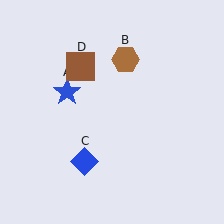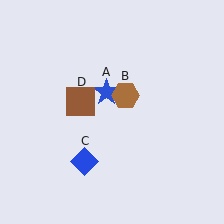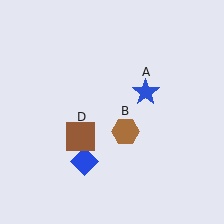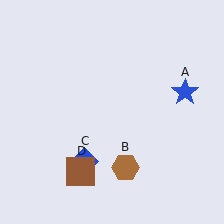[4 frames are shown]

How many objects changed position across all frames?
3 objects changed position: blue star (object A), brown hexagon (object B), brown square (object D).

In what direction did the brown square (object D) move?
The brown square (object D) moved down.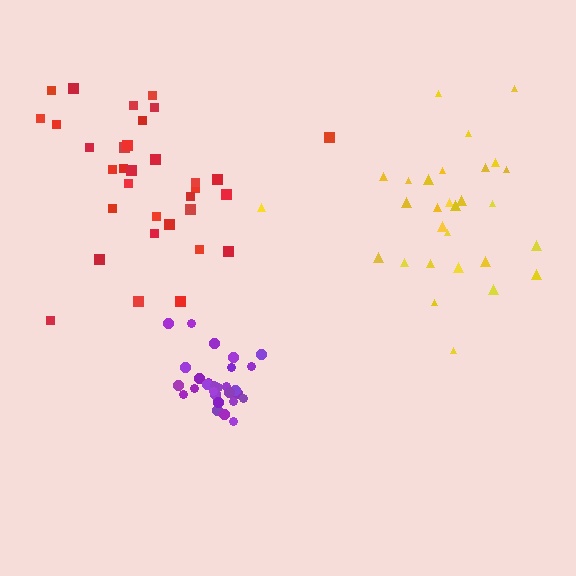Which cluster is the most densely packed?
Purple.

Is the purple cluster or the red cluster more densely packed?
Purple.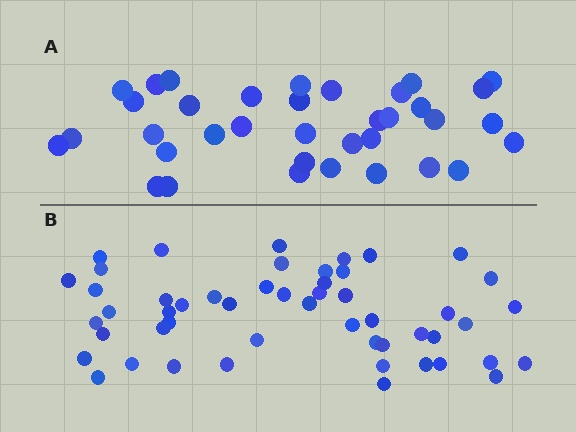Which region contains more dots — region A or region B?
Region B (the bottom region) has more dots.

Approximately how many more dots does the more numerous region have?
Region B has approximately 15 more dots than region A.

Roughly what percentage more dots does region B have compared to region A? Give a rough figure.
About 40% more.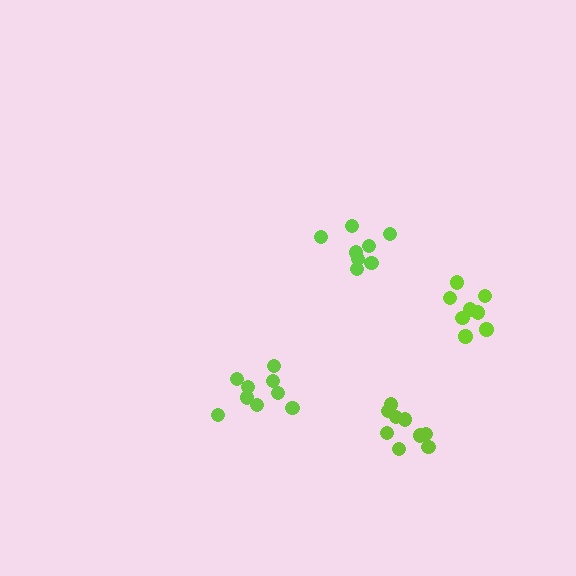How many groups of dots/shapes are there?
There are 4 groups.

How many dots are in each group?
Group 1: 9 dots, Group 2: 8 dots, Group 3: 8 dots, Group 4: 10 dots (35 total).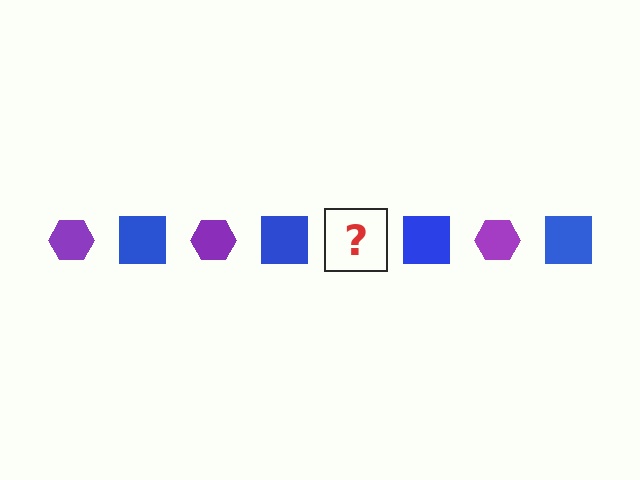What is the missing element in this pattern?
The missing element is a purple hexagon.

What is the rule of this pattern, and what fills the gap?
The rule is that the pattern alternates between purple hexagon and blue square. The gap should be filled with a purple hexagon.